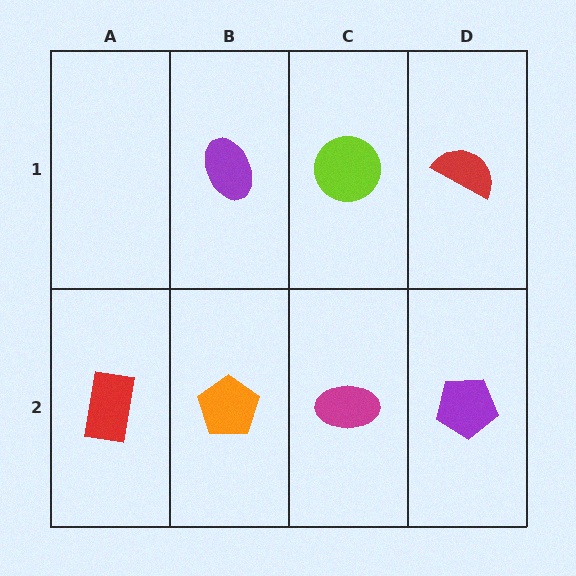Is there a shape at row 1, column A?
No, that cell is empty.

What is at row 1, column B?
A purple ellipse.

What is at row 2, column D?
A purple pentagon.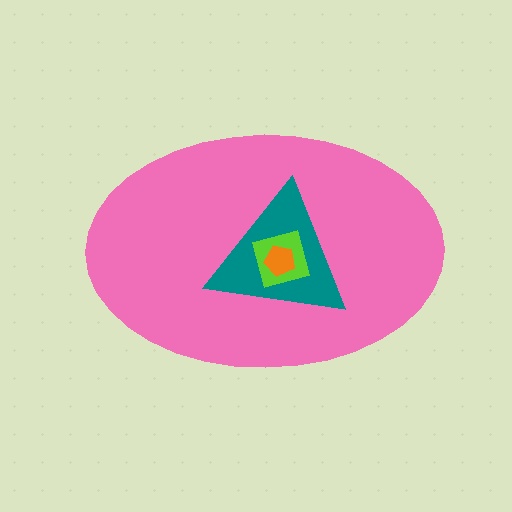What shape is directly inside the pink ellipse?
The teal triangle.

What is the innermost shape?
The orange pentagon.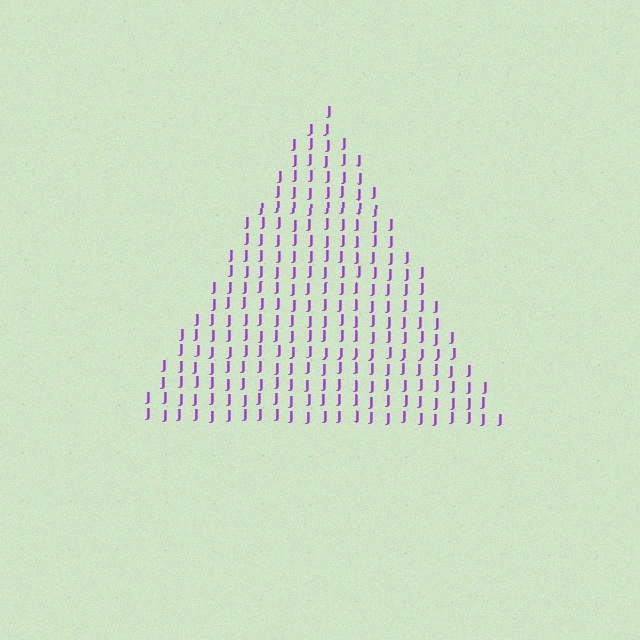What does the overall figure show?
The overall figure shows a triangle.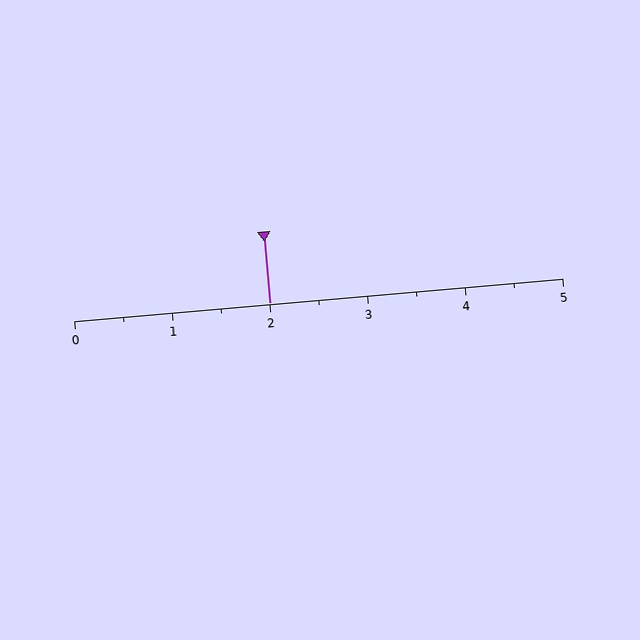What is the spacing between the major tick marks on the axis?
The major ticks are spaced 1 apart.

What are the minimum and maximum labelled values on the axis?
The axis runs from 0 to 5.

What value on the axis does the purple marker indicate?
The marker indicates approximately 2.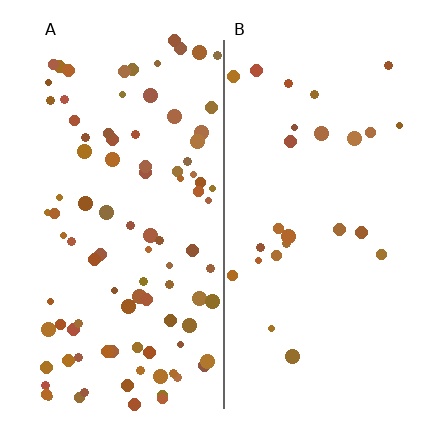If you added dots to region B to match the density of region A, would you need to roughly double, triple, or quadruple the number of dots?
Approximately quadruple.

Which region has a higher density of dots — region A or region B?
A (the left).